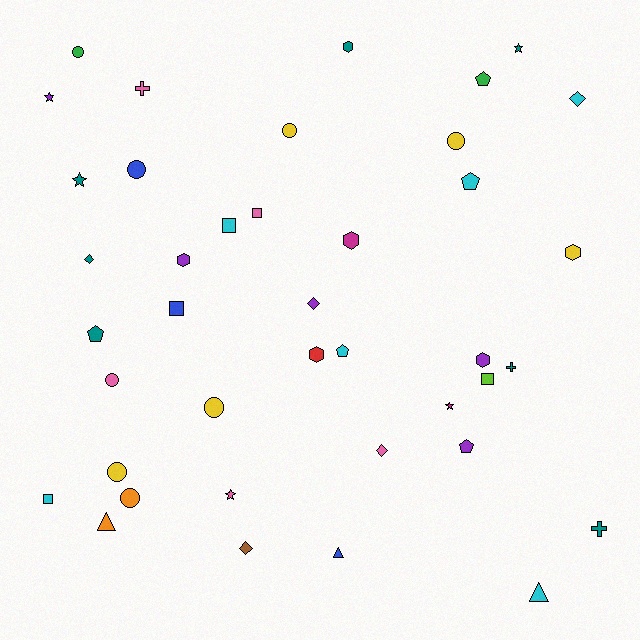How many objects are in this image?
There are 40 objects.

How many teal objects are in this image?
There are 7 teal objects.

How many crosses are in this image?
There are 3 crosses.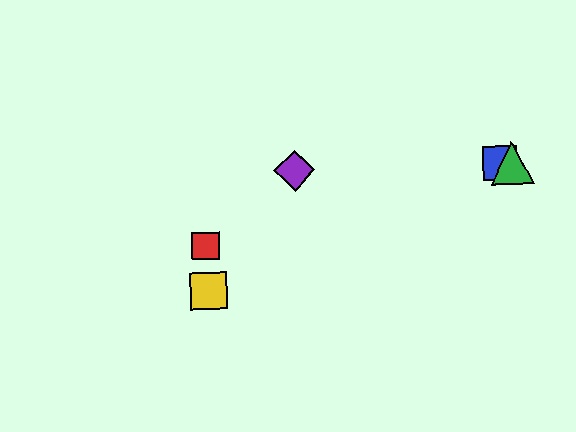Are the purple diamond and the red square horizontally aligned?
No, the purple diamond is at y≈171 and the red square is at y≈246.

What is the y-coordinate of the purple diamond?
The purple diamond is at y≈171.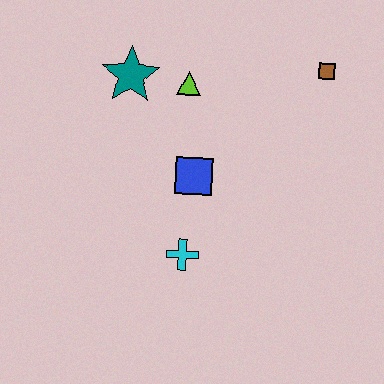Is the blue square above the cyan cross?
Yes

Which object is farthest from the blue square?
The brown square is farthest from the blue square.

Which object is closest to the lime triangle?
The teal star is closest to the lime triangle.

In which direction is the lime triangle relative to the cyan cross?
The lime triangle is above the cyan cross.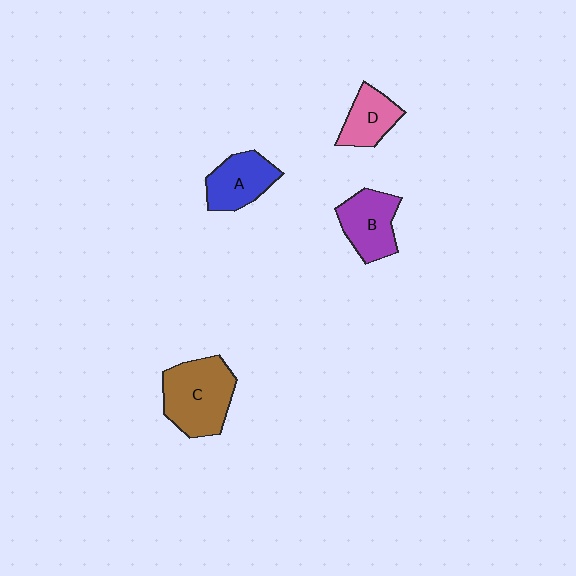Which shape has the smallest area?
Shape D (pink).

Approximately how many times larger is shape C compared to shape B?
Approximately 1.4 times.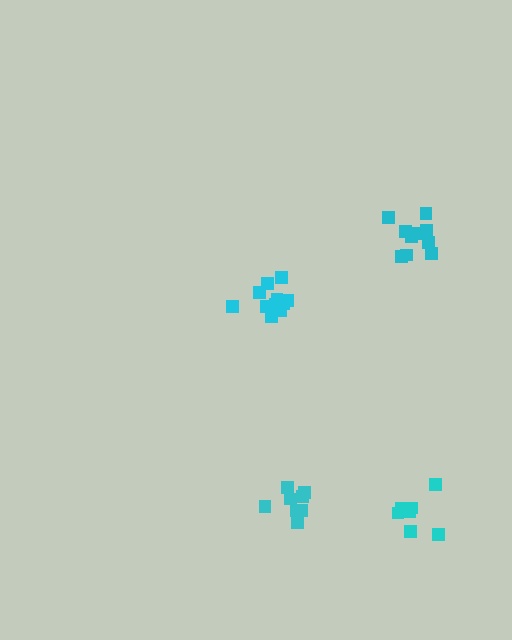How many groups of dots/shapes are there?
There are 4 groups.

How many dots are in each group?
Group 1: 11 dots, Group 2: 8 dots, Group 3: 11 dots, Group 4: 8 dots (38 total).